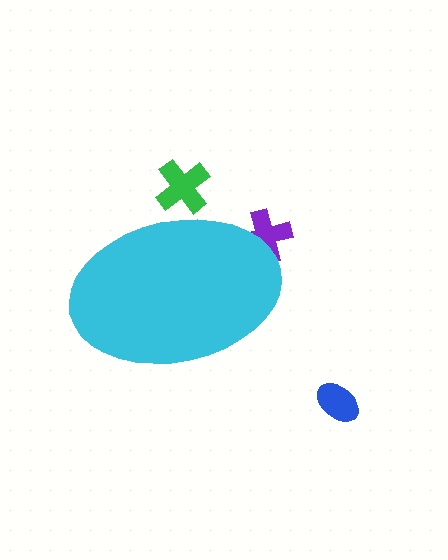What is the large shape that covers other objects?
A cyan ellipse.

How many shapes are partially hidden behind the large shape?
2 shapes are partially hidden.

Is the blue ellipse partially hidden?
No, the blue ellipse is fully visible.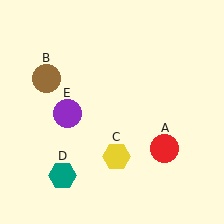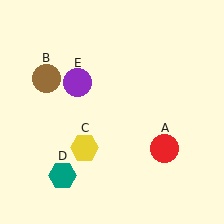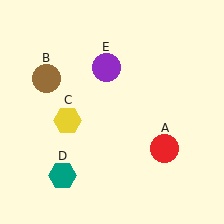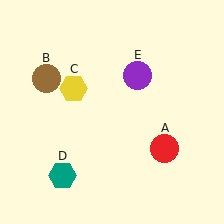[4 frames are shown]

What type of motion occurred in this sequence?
The yellow hexagon (object C), purple circle (object E) rotated clockwise around the center of the scene.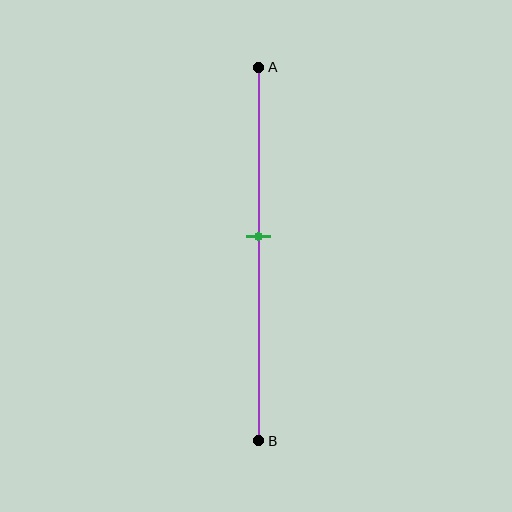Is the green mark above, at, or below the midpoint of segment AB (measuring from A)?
The green mark is above the midpoint of segment AB.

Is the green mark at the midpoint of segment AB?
No, the mark is at about 45% from A, not at the 50% midpoint.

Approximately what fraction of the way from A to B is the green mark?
The green mark is approximately 45% of the way from A to B.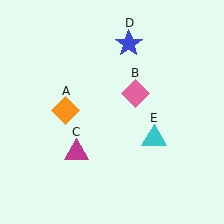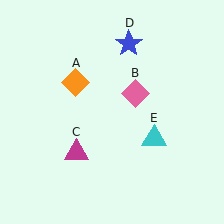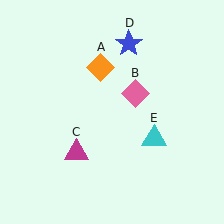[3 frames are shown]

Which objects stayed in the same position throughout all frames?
Pink diamond (object B) and magenta triangle (object C) and blue star (object D) and cyan triangle (object E) remained stationary.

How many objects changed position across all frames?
1 object changed position: orange diamond (object A).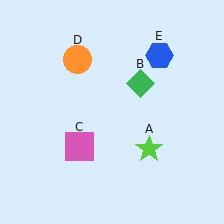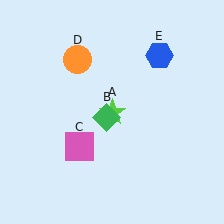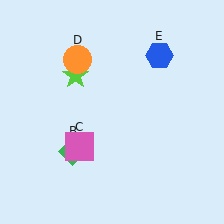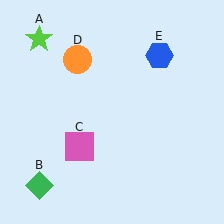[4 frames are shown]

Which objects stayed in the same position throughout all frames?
Pink square (object C) and orange circle (object D) and blue hexagon (object E) remained stationary.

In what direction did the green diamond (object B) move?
The green diamond (object B) moved down and to the left.